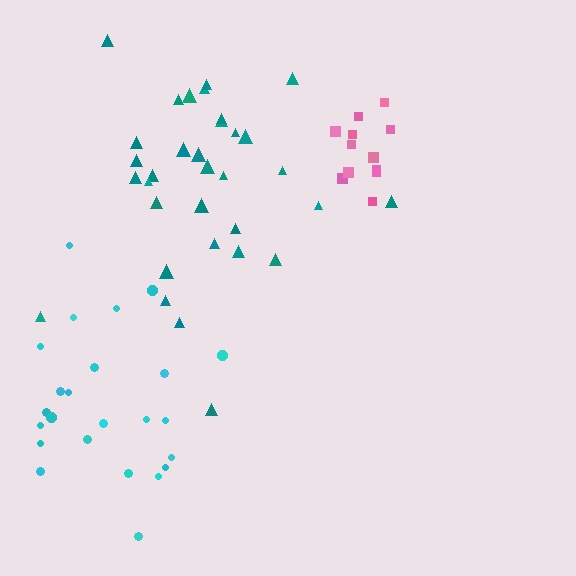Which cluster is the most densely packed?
Pink.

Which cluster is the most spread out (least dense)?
Cyan.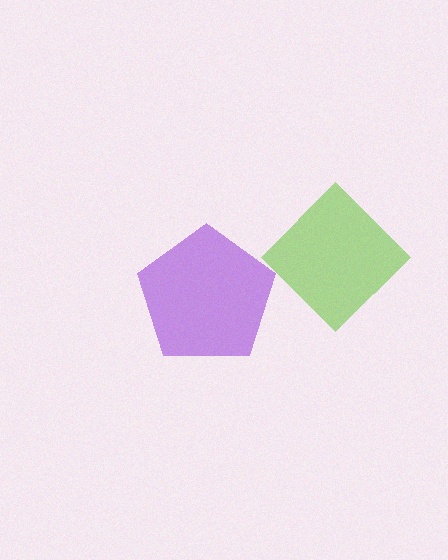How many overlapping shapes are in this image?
There are 2 overlapping shapes in the image.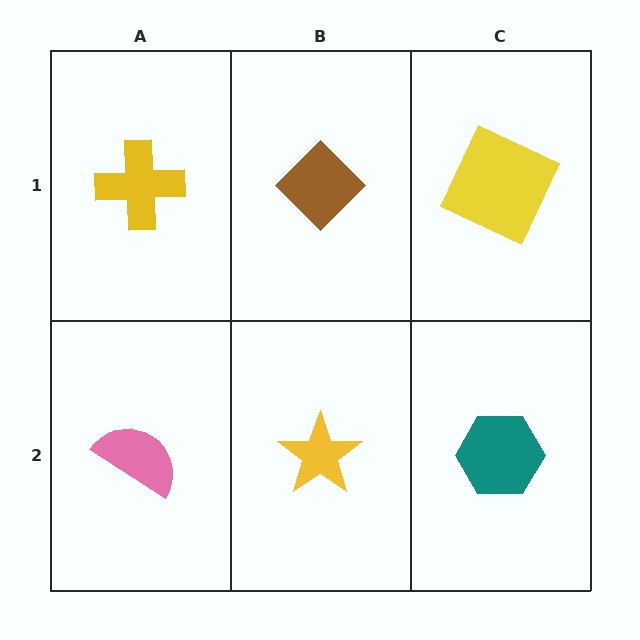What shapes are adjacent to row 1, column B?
A yellow star (row 2, column B), a yellow cross (row 1, column A), a yellow square (row 1, column C).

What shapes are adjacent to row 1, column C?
A teal hexagon (row 2, column C), a brown diamond (row 1, column B).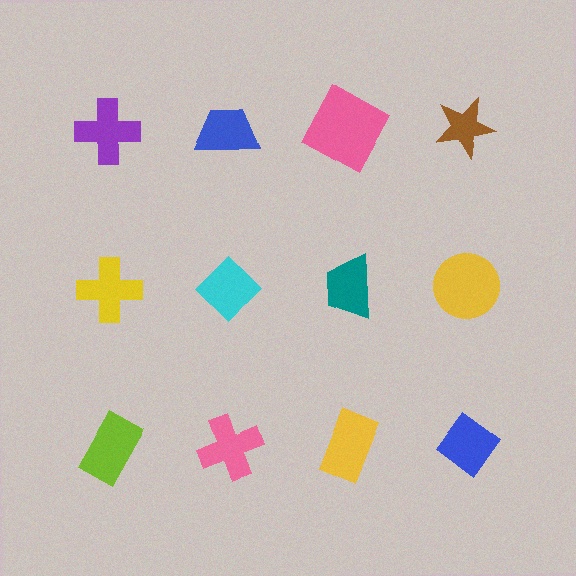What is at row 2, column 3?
A teal trapezoid.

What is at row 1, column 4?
A brown star.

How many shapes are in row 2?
4 shapes.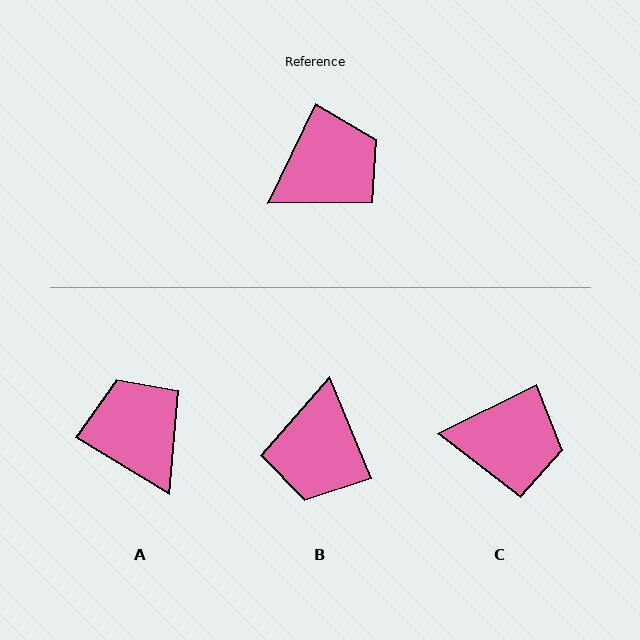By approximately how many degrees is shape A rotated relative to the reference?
Approximately 85 degrees counter-clockwise.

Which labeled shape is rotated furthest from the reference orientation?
B, about 131 degrees away.